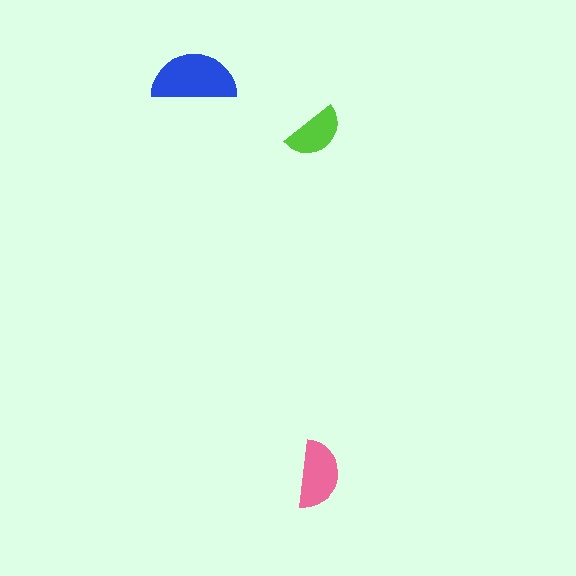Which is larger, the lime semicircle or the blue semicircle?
The blue one.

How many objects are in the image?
There are 3 objects in the image.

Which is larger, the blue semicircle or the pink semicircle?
The blue one.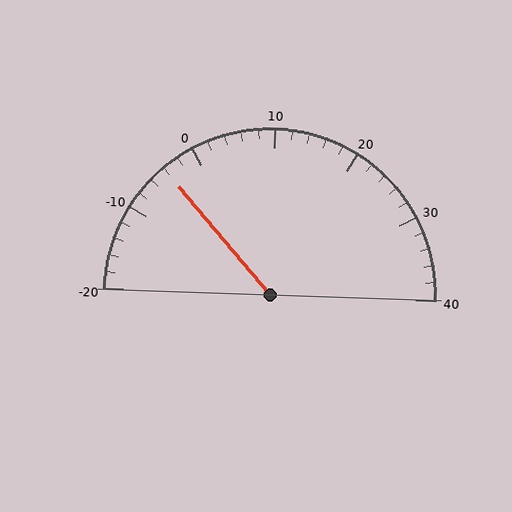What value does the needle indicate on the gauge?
The needle indicates approximately -4.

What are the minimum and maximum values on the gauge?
The gauge ranges from -20 to 40.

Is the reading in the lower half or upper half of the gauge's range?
The reading is in the lower half of the range (-20 to 40).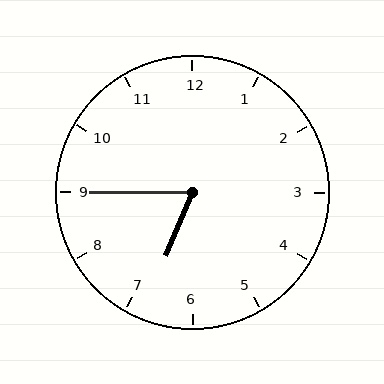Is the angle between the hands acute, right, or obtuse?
It is acute.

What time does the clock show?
6:45.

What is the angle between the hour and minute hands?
Approximately 68 degrees.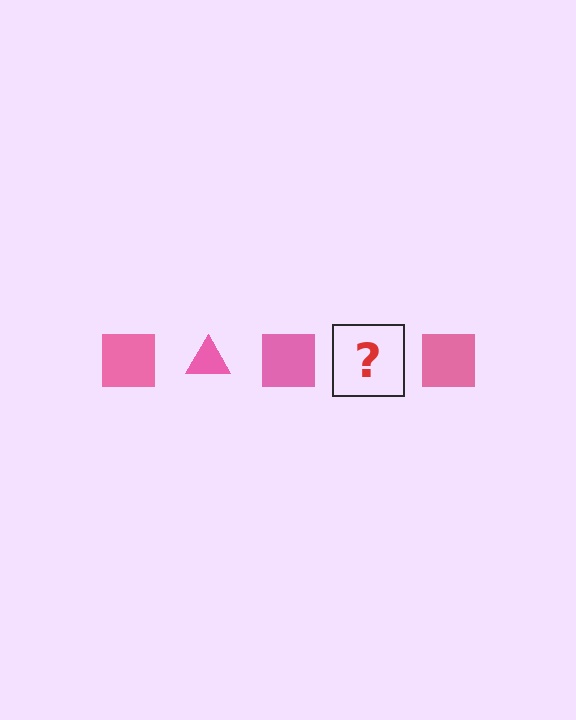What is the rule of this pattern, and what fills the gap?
The rule is that the pattern cycles through square, triangle shapes in pink. The gap should be filled with a pink triangle.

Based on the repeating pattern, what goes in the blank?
The blank should be a pink triangle.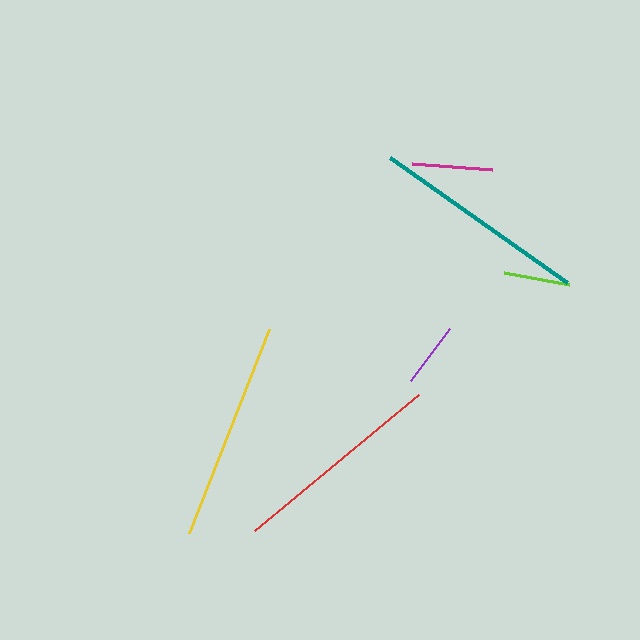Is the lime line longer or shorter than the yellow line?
The yellow line is longer than the lime line.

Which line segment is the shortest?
The purple line is the shortest at approximately 65 pixels.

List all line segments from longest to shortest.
From longest to shortest: yellow, teal, red, magenta, lime, purple.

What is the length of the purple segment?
The purple segment is approximately 65 pixels long.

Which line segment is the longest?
The yellow line is the longest at approximately 219 pixels.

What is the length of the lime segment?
The lime segment is approximately 66 pixels long.